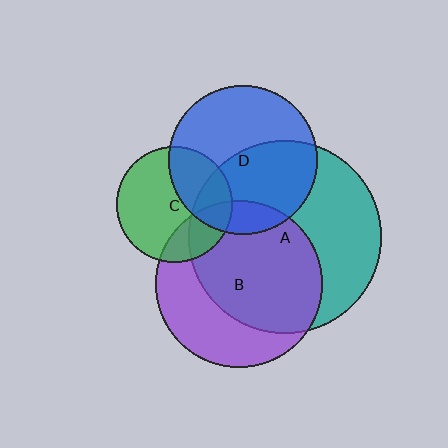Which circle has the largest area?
Circle A (teal).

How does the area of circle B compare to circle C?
Approximately 2.1 times.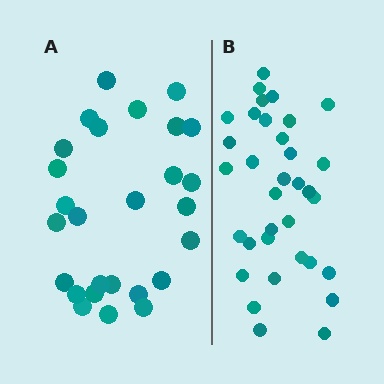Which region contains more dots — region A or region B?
Region B (the right region) has more dots.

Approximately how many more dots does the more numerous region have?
Region B has roughly 8 or so more dots than region A.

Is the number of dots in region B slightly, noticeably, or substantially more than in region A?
Region B has noticeably more, but not dramatically so. The ratio is roughly 1.3 to 1.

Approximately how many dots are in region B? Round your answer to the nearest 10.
About 30 dots. (The exact count is 34, which rounds to 30.)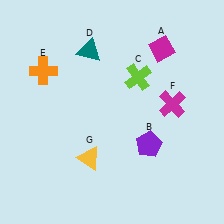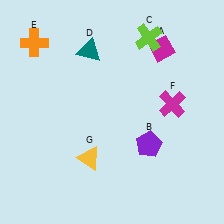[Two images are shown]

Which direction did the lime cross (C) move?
The lime cross (C) moved up.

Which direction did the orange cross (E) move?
The orange cross (E) moved up.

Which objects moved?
The objects that moved are: the lime cross (C), the orange cross (E).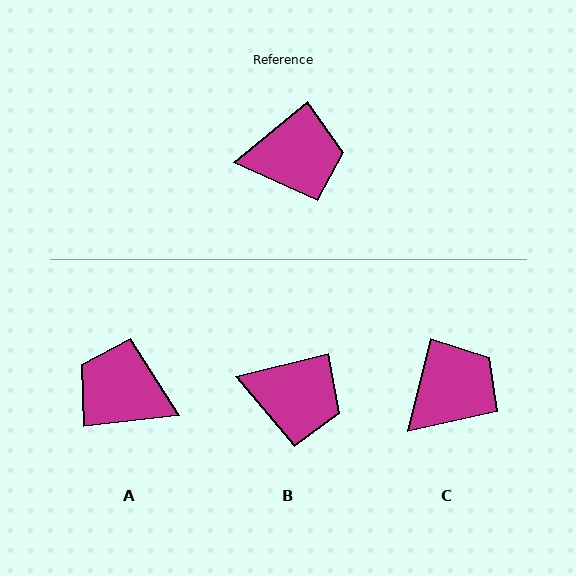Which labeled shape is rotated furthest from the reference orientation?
A, about 147 degrees away.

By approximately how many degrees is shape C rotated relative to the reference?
Approximately 37 degrees counter-clockwise.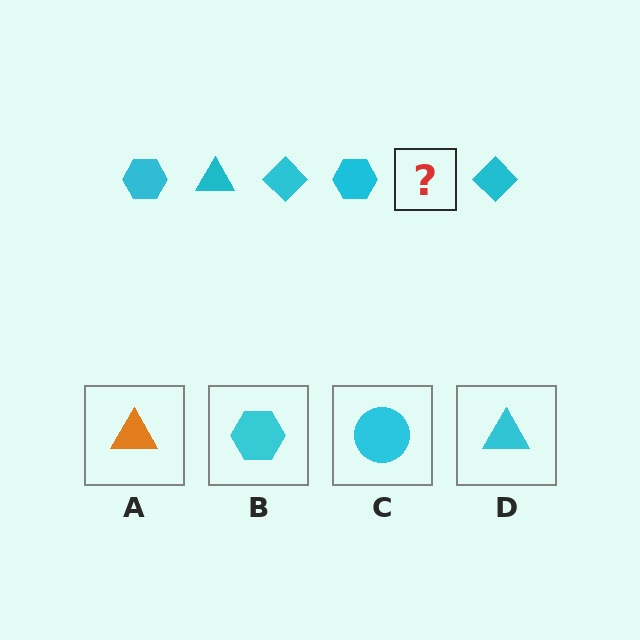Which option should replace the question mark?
Option D.